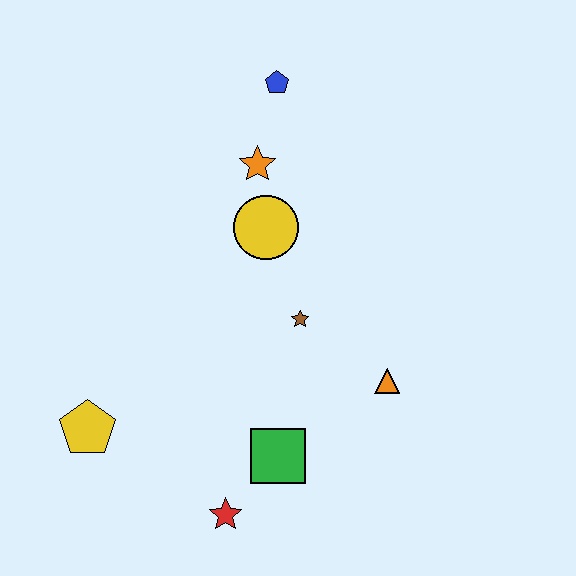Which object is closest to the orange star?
The yellow circle is closest to the orange star.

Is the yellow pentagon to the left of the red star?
Yes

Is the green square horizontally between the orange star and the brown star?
Yes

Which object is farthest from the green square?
The blue pentagon is farthest from the green square.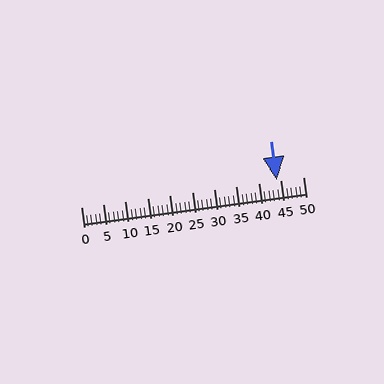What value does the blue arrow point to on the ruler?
The blue arrow points to approximately 44.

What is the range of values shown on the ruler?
The ruler shows values from 0 to 50.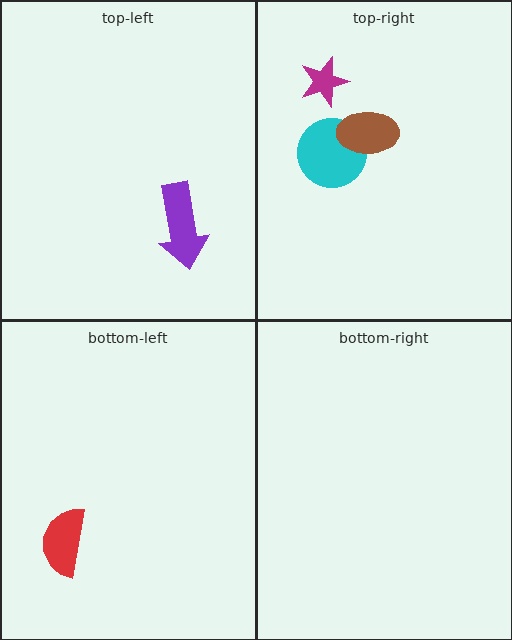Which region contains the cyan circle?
The top-right region.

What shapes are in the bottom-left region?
The red semicircle.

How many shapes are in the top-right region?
3.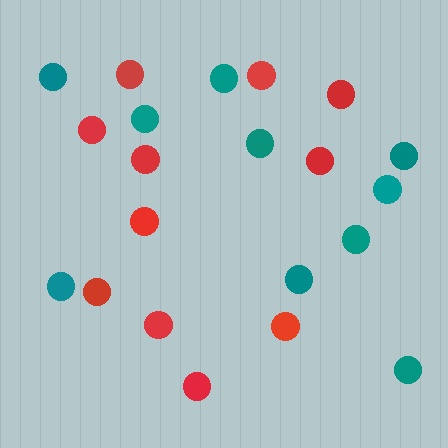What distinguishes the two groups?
There are 2 groups: one group of red circles (11) and one group of teal circles (10).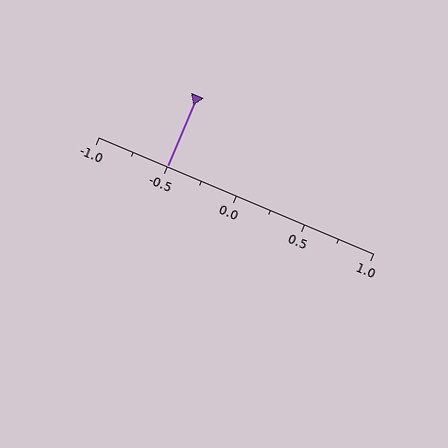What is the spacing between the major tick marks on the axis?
The major ticks are spaced 0.5 apart.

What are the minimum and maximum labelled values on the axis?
The axis runs from -1.0 to 1.0.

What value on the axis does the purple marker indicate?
The marker indicates approximately -0.5.